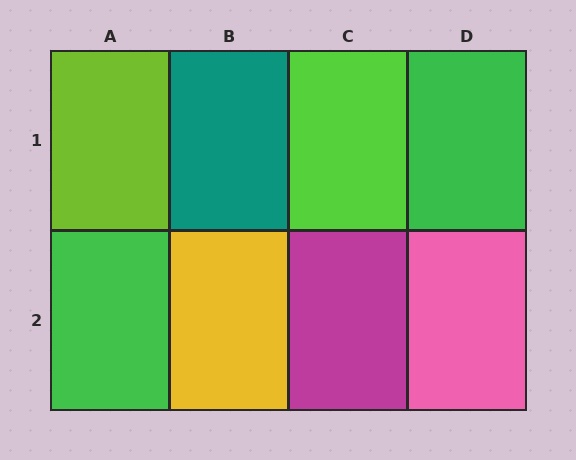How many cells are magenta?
1 cell is magenta.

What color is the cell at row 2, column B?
Yellow.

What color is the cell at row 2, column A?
Green.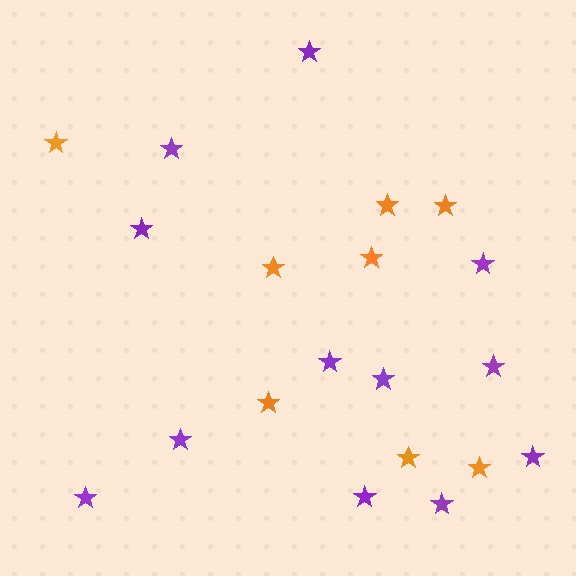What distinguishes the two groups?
There are 2 groups: one group of orange stars (8) and one group of purple stars (12).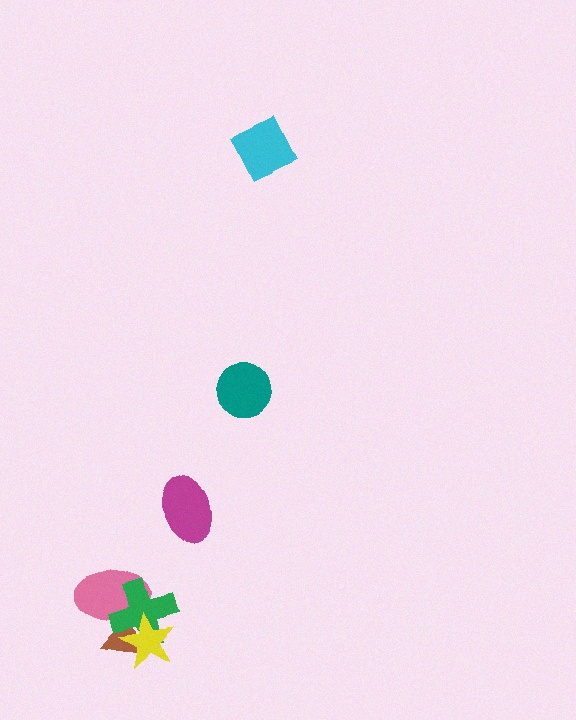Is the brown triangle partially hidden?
Yes, it is partially covered by another shape.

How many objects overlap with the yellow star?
3 objects overlap with the yellow star.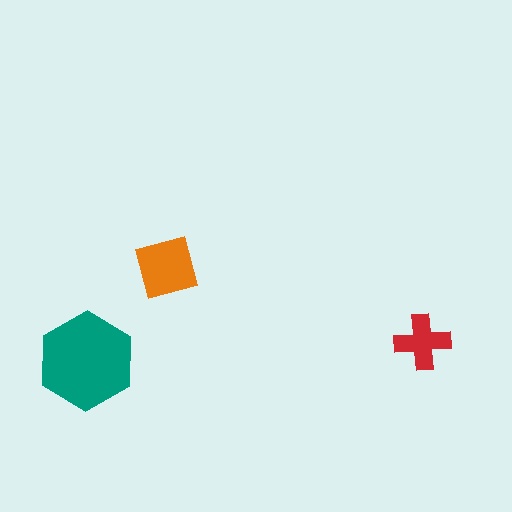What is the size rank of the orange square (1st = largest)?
2nd.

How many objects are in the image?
There are 3 objects in the image.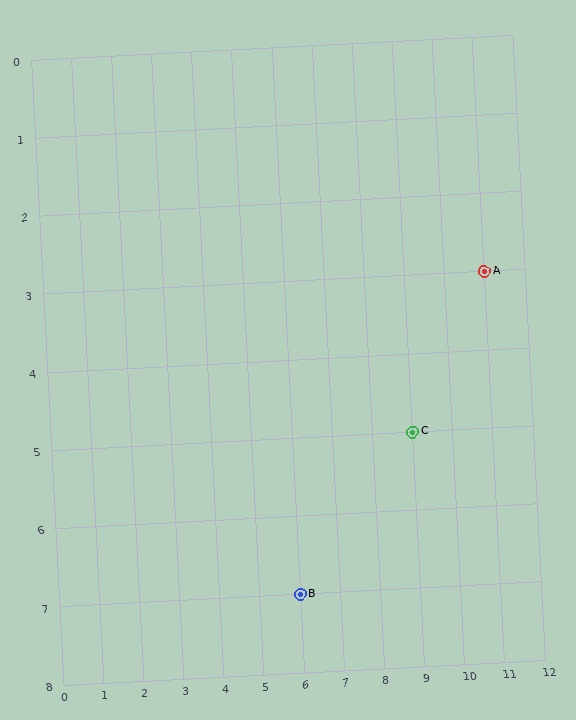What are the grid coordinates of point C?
Point C is at grid coordinates (9, 5).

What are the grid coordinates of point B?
Point B is at grid coordinates (6, 7).